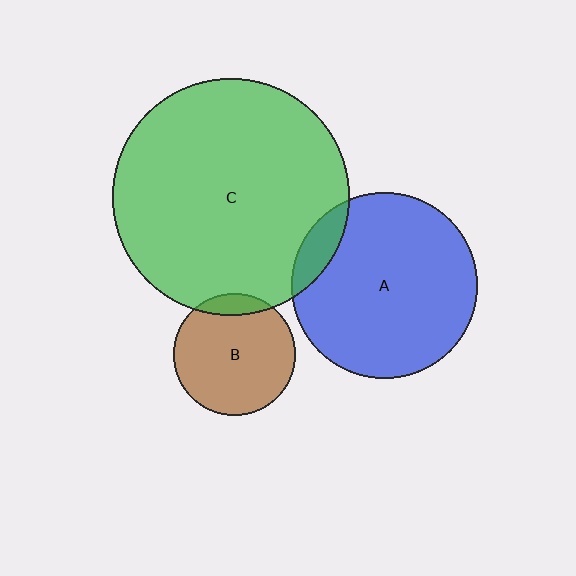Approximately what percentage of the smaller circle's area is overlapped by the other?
Approximately 10%.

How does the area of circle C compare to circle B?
Approximately 3.7 times.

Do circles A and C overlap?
Yes.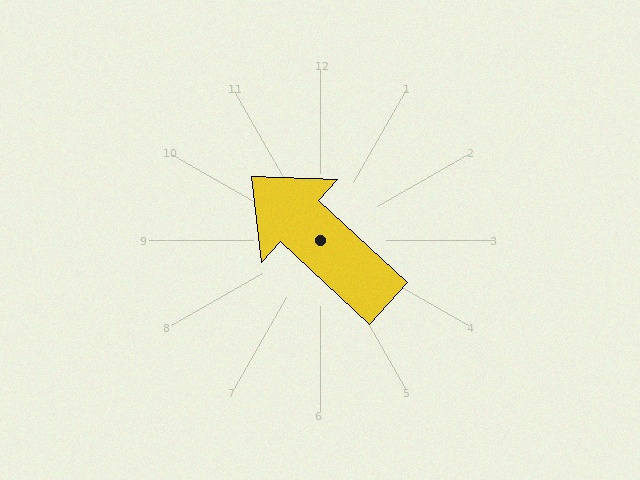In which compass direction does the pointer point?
Northwest.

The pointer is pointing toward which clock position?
Roughly 10 o'clock.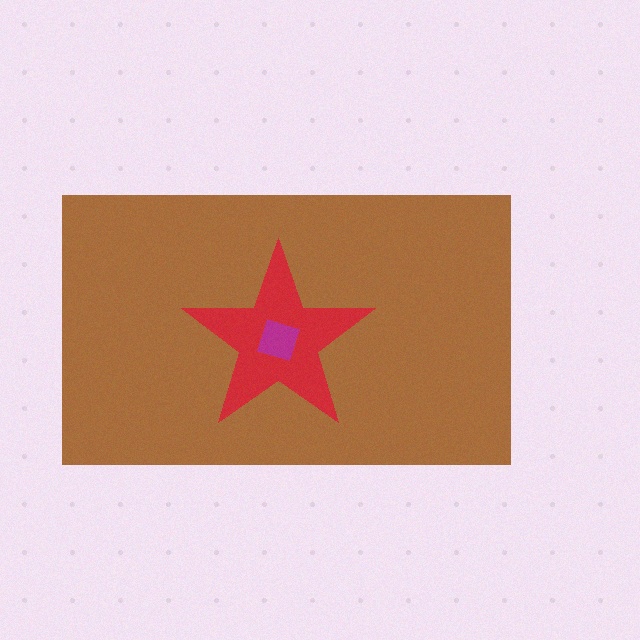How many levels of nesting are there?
3.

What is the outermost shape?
The brown rectangle.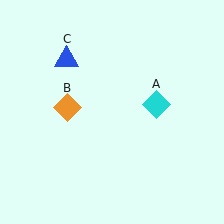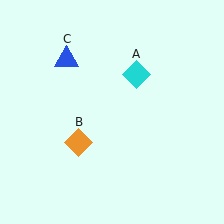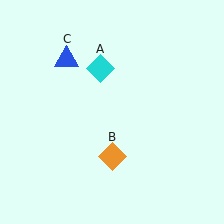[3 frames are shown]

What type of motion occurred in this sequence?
The cyan diamond (object A), orange diamond (object B) rotated counterclockwise around the center of the scene.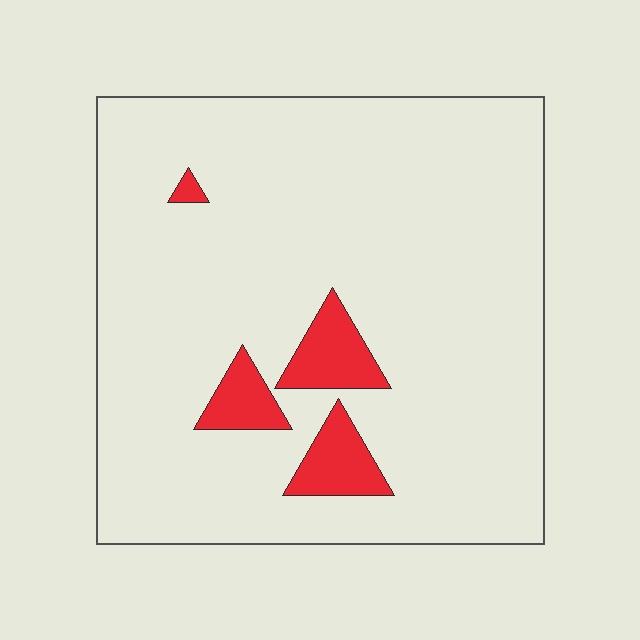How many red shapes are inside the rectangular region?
4.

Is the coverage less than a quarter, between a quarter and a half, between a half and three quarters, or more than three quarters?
Less than a quarter.